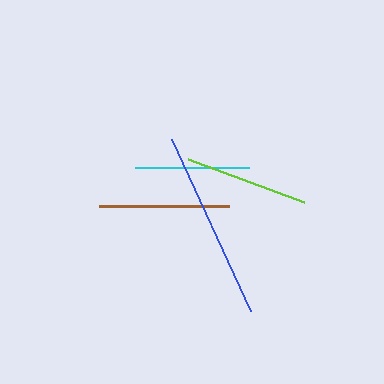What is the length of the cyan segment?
The cyan segment is approximately 114 pixels long.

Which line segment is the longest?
The blue line is the longest at approximately 189 pixels.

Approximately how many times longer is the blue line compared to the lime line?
The blue line is approximately 1.5 times the length of the lime line.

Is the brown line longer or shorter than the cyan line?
The brown line is longer than the cyan line.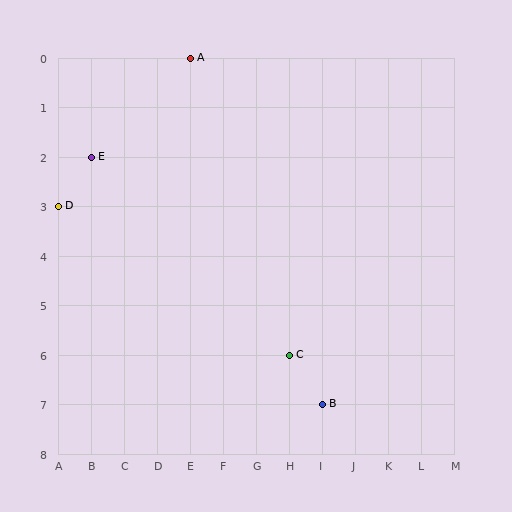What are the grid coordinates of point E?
Point E is at grid coordinates (B, 2).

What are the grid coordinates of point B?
Point B is at grid coordinates (I, 7).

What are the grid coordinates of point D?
Point D is at grid coordinates (A, 3).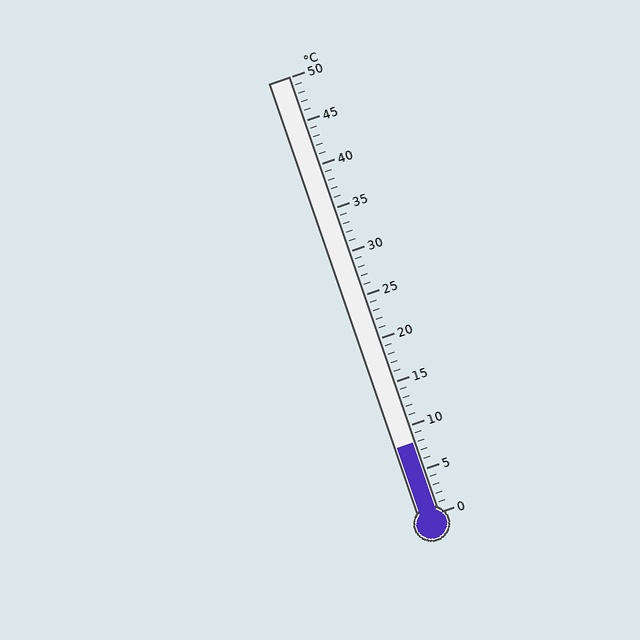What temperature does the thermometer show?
The thermometer shows approximately 8°C.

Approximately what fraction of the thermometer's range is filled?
The thermometer is filled to approximately 15% of its range.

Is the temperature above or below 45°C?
The temperature is below 45°C.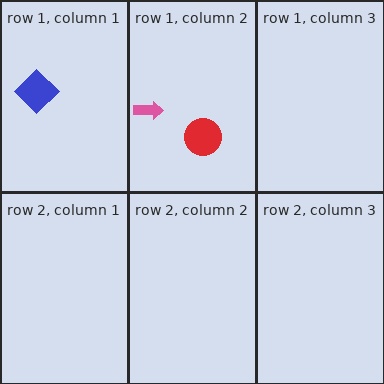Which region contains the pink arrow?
The row 1, column 2 region.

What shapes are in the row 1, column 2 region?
The red circle, the pink arrow.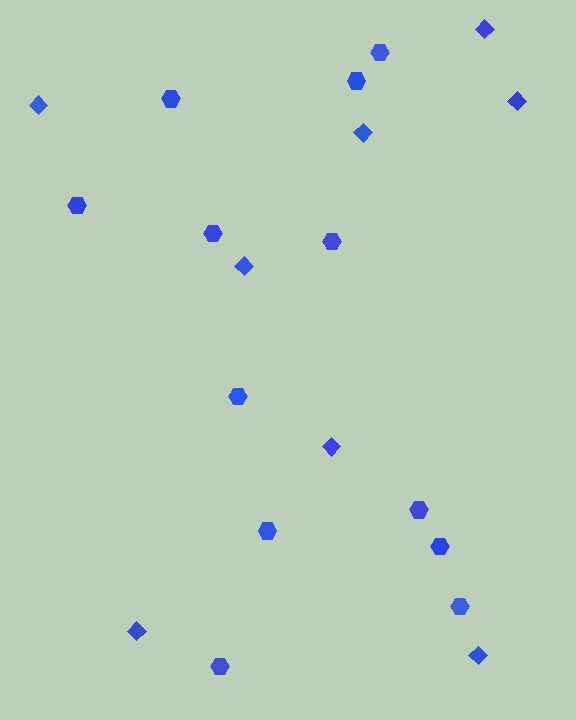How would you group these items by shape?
There are 2 groups: one group of diamonds (8) and one group of hexagons (12).